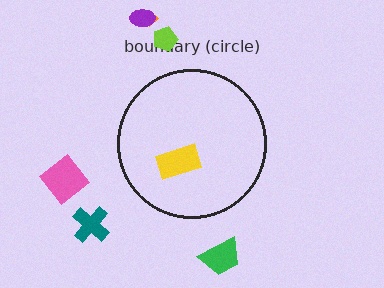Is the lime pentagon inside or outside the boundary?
Outside.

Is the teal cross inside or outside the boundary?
Outside.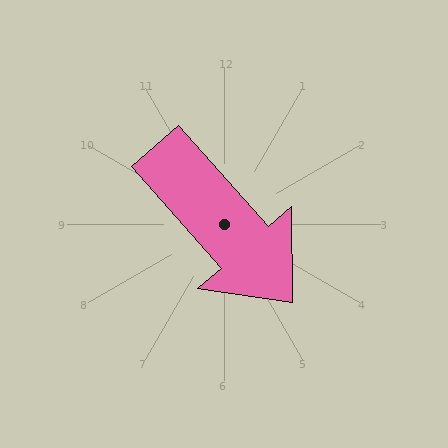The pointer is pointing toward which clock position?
Roughly 5 o'clock.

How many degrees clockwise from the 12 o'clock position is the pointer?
Approximately 139 degrees.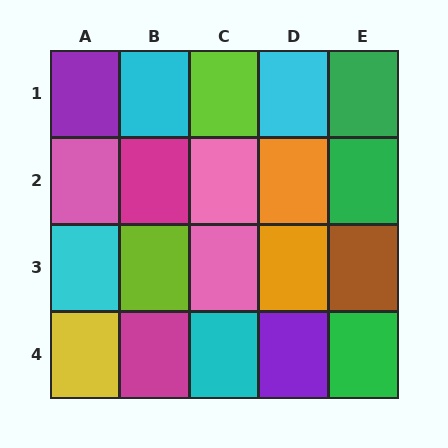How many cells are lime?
2 cells are lime.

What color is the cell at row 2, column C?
Pink.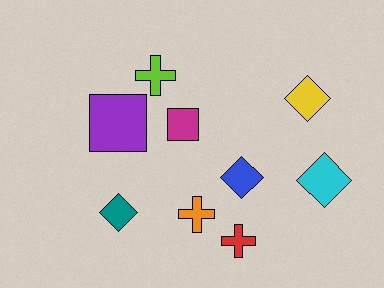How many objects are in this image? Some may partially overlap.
There are 9 objects.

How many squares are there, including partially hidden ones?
There are 2 squares.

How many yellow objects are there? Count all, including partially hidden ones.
There is 1 yellow object.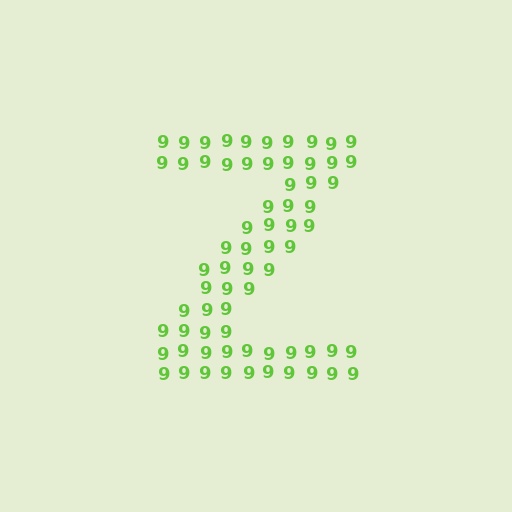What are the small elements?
The small elements are digit 9's.